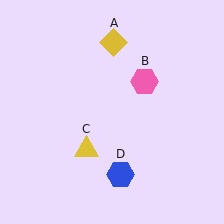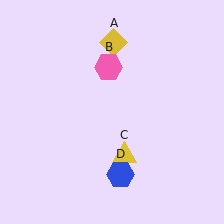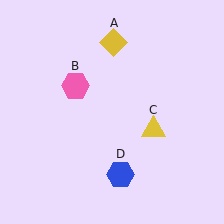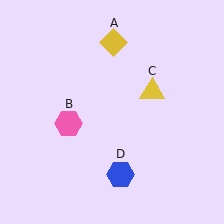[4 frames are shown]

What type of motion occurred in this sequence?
The pink hexagon (object B), yellow triangle (object C) rotated counterclockwise around the center of the scene.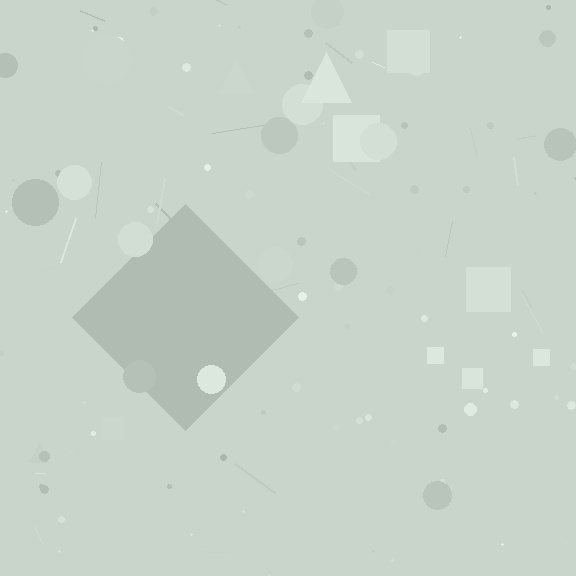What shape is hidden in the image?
A diamond is hidden in the image.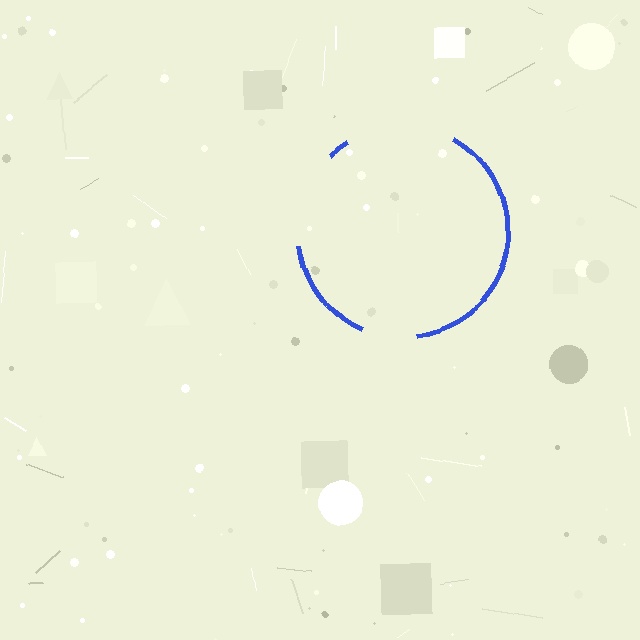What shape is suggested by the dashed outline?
The dashed outline suggests a circle.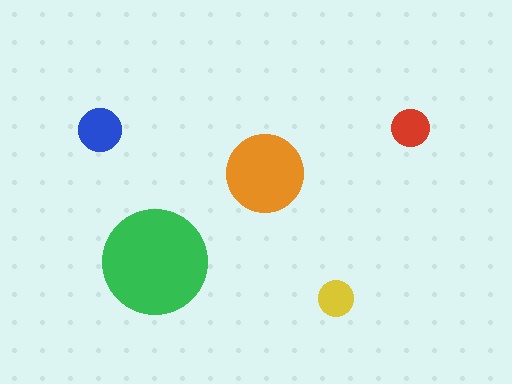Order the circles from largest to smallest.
the green one, the orange one, the blue one, the red one, the yellow one.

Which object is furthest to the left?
The blue circle is leftmost.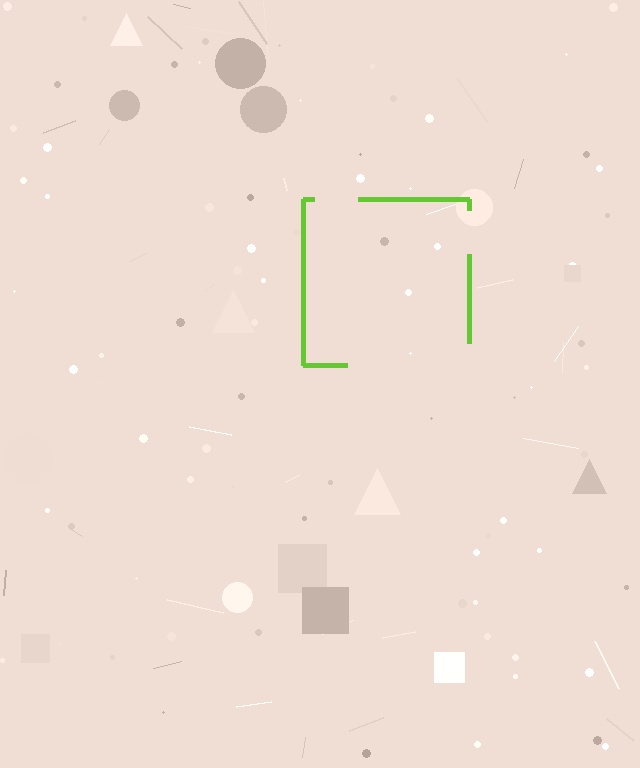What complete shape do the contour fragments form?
The contour fragments form a square.